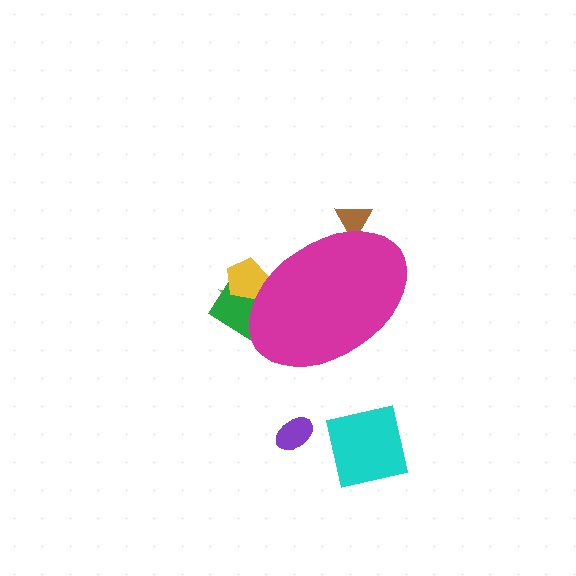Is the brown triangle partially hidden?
Yes, the brown triangle is partially hidden behind the magenta ellipse.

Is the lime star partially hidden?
Yes, the lime star is partially hidden behind the magenta ellipse.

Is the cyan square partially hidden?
No, the cyan square is fully visible.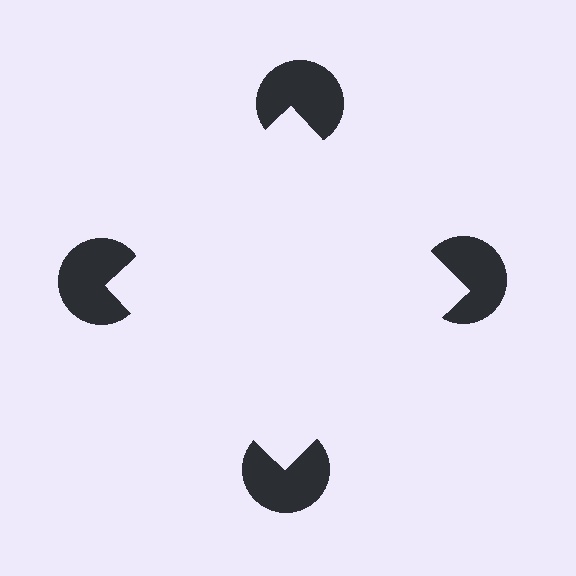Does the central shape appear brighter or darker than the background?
It typically appears slightly brighter than the background, even though no actual brightness change is drawn.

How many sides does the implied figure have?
4 sides.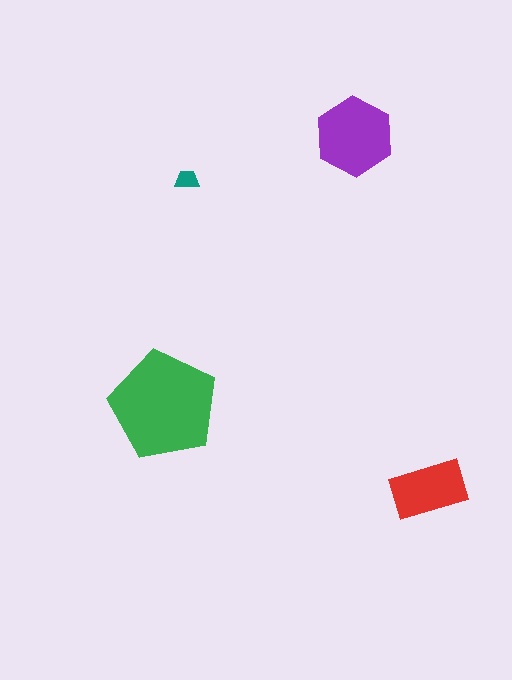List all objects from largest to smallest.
The green pentagon, the purple hexagon, the red rectangle, the teal trapezoid.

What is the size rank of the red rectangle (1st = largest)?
3rd.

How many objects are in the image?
There are 4 objects in the image.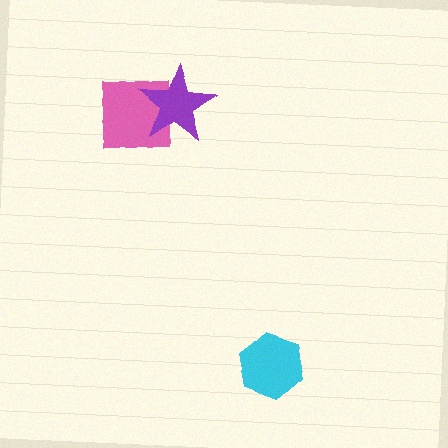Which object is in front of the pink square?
The purple star is in front of the pink square.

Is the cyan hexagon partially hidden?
No, no other shape covers it.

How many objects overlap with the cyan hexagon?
0 objects overlap with the cyan hexagon.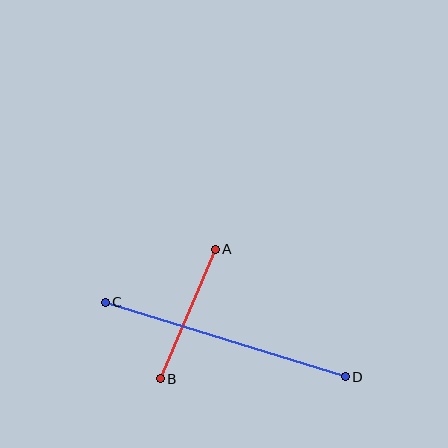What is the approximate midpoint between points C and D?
The midpoint is at approximately (225, 339) pixels.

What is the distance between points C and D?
The distance is approximately 251 pixels.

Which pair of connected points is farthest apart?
Points C and D are farthest apart.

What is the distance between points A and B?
The distance is approximately 141 pixels.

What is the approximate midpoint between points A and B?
The midpoint is at approximately (188, 314) pixels.